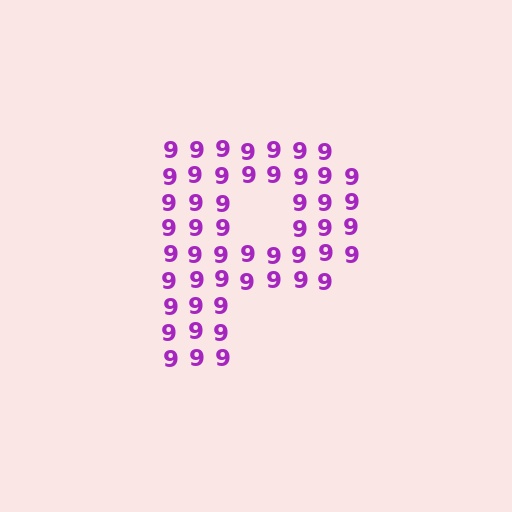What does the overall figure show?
The overall figure shows the letter P.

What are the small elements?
The small elements are digit 9's.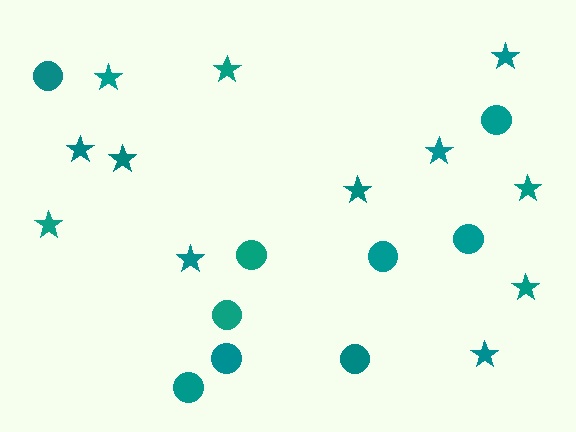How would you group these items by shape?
There are 2 groups: one group of stars (12) and one group of circles (9).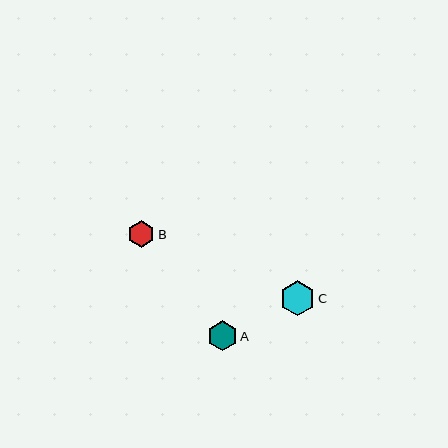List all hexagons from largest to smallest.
From largest to smallest: C, A, B.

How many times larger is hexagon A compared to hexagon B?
Hexagon A is approximately 1.1 times the size of hexagon B.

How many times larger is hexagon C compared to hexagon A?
Hexagon C is approximately 1.2 times the size of hexagon A.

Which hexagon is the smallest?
Hexagon B is the smallest with a size of approximately 26 pixels.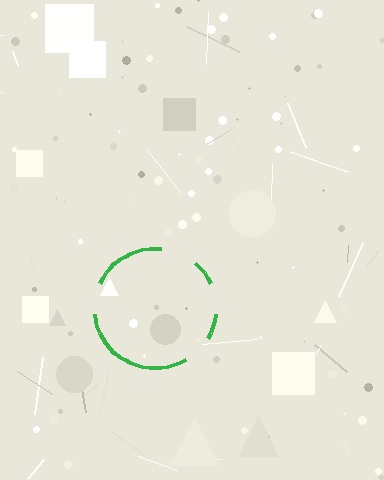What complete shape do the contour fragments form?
The contour fragments form a circle.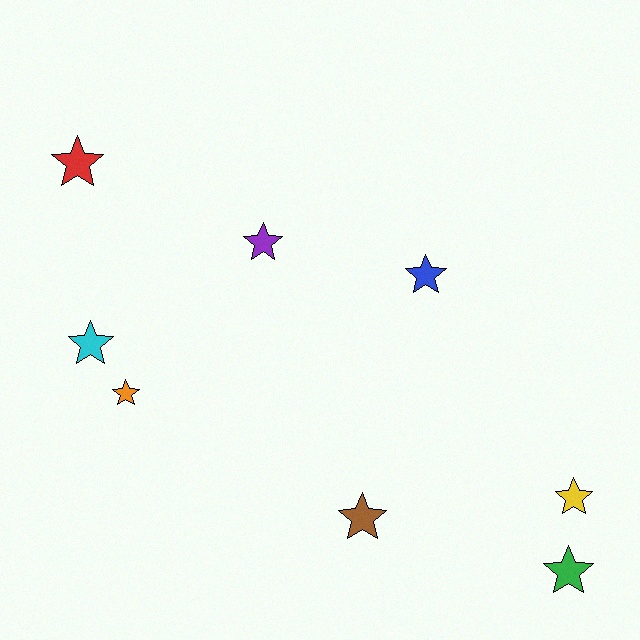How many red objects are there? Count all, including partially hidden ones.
There is 1 red object.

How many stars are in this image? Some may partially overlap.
There are 8 stars.